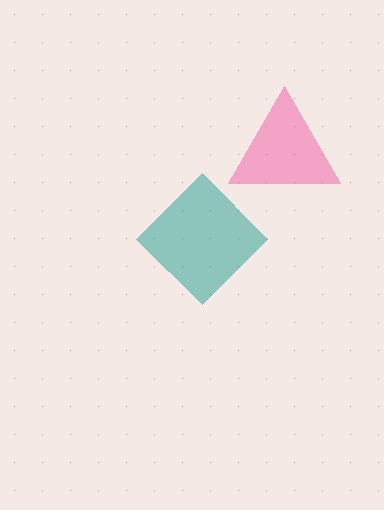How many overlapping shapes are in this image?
There are 2 overlapping shapes in the image.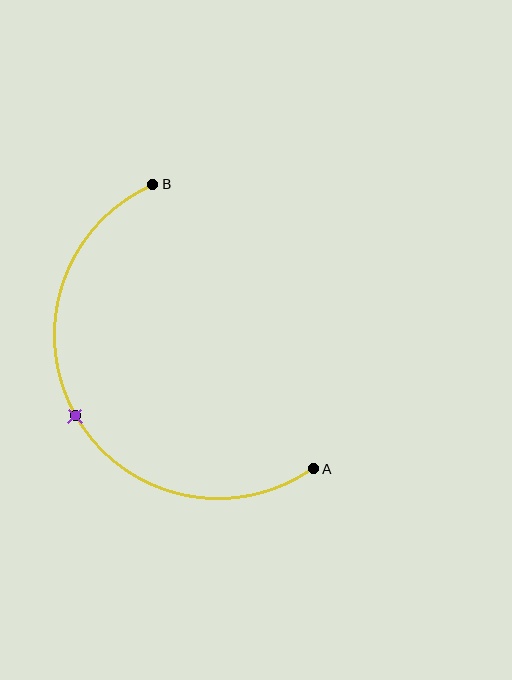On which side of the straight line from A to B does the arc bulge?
The arc bulges to the left of the straight line connecting A and B.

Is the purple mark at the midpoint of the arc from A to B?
Yes. The purple mark lies on the arc at equal arc-length from both A and B — it is the arc midpoint.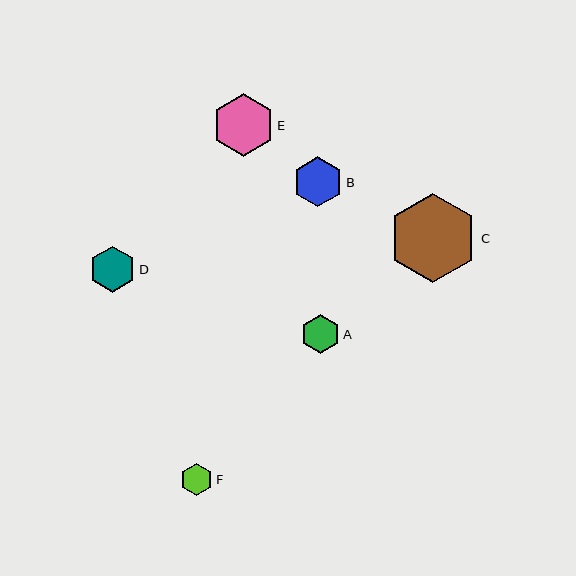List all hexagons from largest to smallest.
From largest to smallest: C, E, B, D, A, F.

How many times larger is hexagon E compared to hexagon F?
Hexagon E is approximately 2.0 times the size of hexagon F.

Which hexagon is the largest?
Hexagon C is the largest with a size of approximately 89 pixels.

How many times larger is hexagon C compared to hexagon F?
Hexagon C is approximately 2.8 times the size of hexagon F.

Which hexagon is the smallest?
Hexagon F is the smallest with a size of approximately 32 pixels.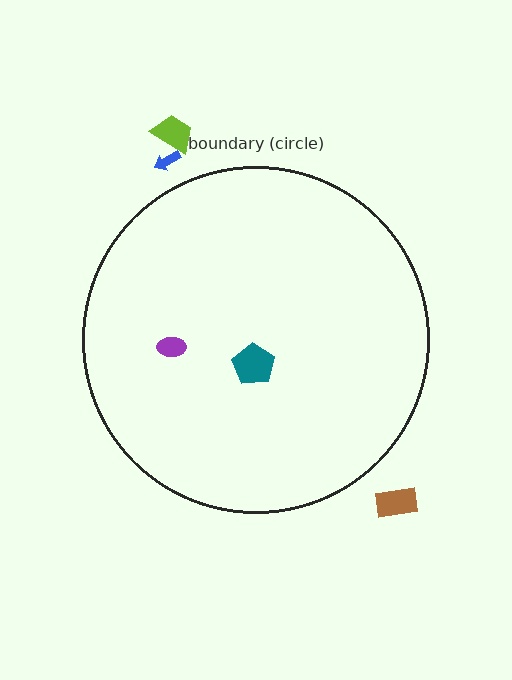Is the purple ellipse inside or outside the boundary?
Inside.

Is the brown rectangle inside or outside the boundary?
Outside.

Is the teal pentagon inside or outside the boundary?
Inside.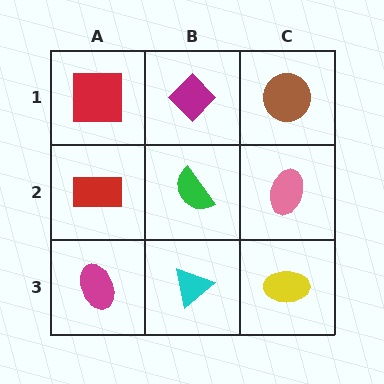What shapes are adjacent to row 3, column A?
A red rectangle (row 2, column A), a cyan triangle (row 3, column B).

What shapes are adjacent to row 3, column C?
A pink ellipse (row 2, column C), a cyan triangle (row 3, column B).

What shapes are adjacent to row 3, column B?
A green semicircle (row 2, column B), a magenta ellipse (row 3, column A), a yellow ellipse (row 3, column C).